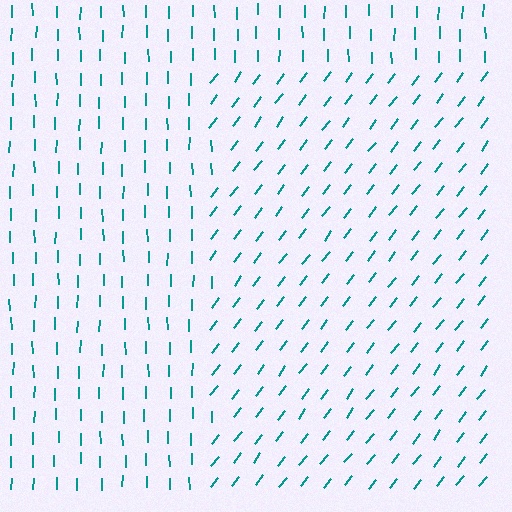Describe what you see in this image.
The image is filled with small teal line segments. A rectangle region in the image has lines oriented differently from the surrounding lines, creating a visible texture boundary.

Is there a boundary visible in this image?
Yes, there is a texture boundary formed by a change in line orientation.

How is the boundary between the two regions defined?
The boundary is defined purely by a change in line orientation (approximately 38 degrees difference). All lines are the same color and thickness.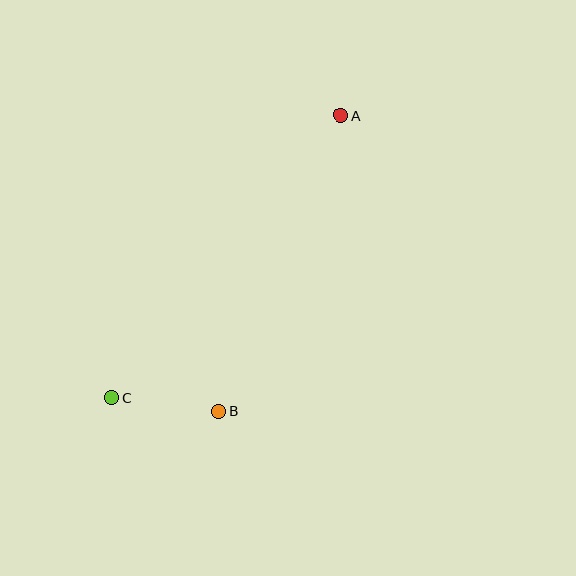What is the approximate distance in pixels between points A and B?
The distance between A and B is approximately 320 pixels.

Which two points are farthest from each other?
Points A and C are farthest from each other.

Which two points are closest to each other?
Points B and C are closest to each other.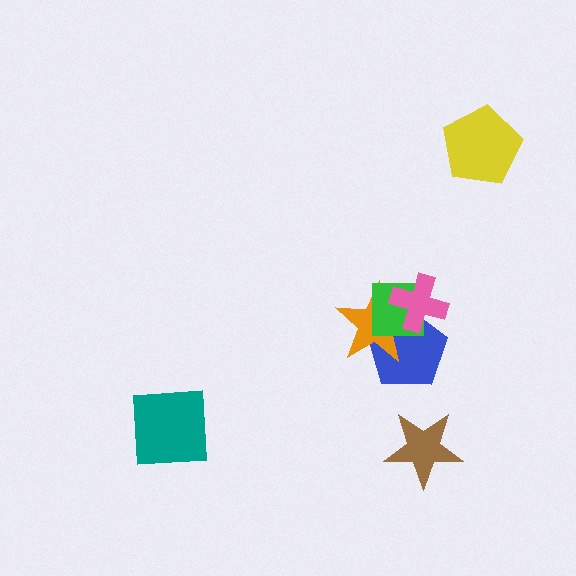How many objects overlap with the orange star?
3 objects overlap with the orange star.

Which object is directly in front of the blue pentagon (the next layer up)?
The orange star is directly in front of the blue pentagon.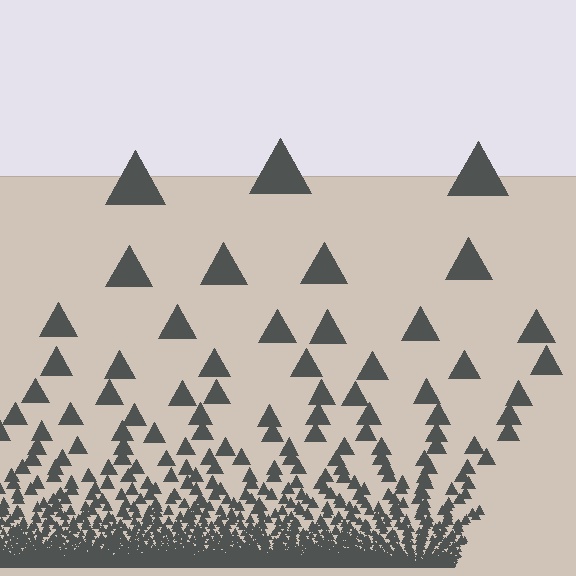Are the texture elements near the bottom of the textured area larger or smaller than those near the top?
Smaller. The gradient is inverted — elements near the bottom are smaller and denser.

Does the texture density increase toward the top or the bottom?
Density increases toward the bottom.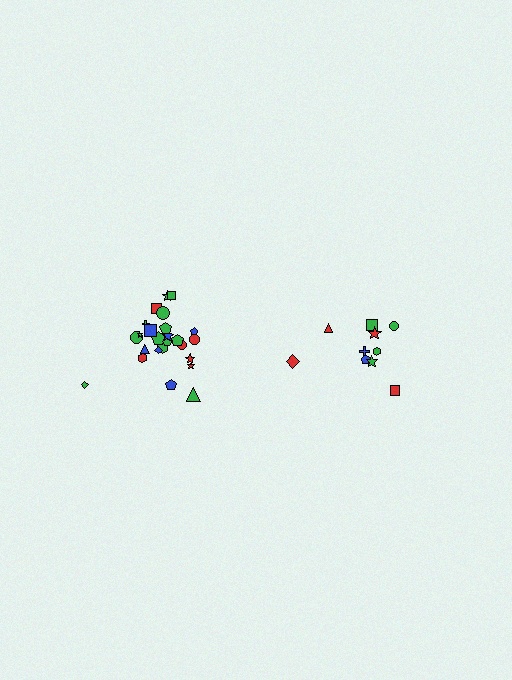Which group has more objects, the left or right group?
The left group.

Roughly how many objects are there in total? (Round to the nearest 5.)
Roughly 35 objects in total.